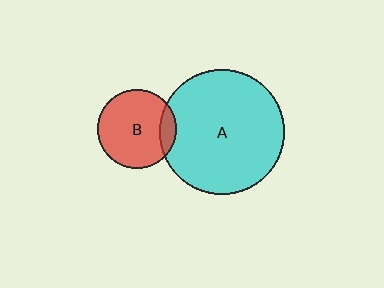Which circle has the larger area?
Circle A (cyan).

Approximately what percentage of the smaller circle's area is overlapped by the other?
Approximately 15%.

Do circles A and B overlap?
Yes.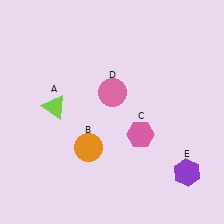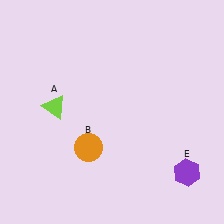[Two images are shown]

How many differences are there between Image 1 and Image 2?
There are 2 differences between the two images.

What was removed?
The pink hexagon (C), the pink circle (D) were removed in Image 2.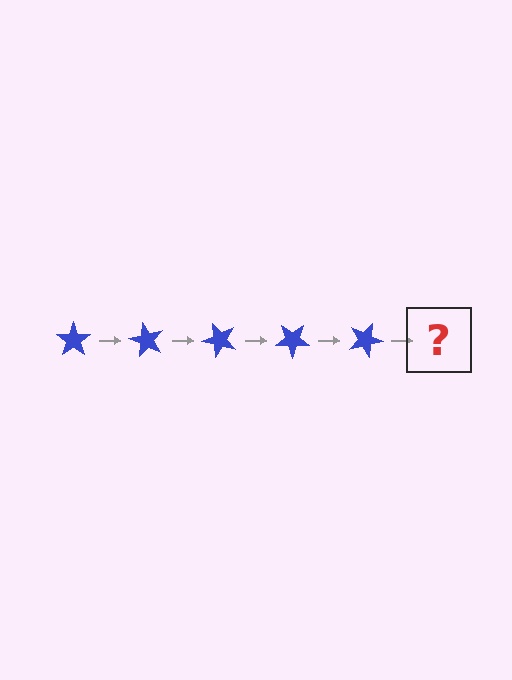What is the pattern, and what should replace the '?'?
The pattern is that the star rotates 60 degrees each step. The '?' should be a blue star rotated 300 degrees.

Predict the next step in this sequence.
The next step is a blue star rotated 300 degrees.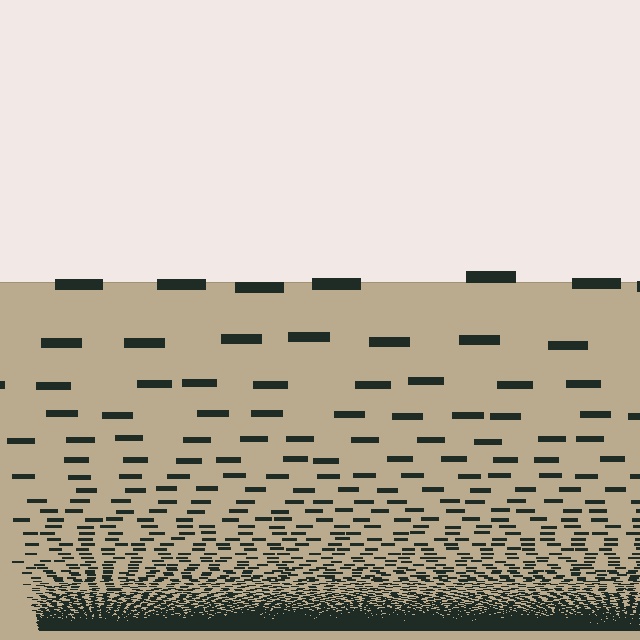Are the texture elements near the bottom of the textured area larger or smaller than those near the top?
Smaller. The gradient is inverted — elements near the bottom are smaller and denser.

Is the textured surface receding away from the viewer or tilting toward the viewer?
The surface appears to tilt toward the viewer. Texture elements get larger and sparser toward the top.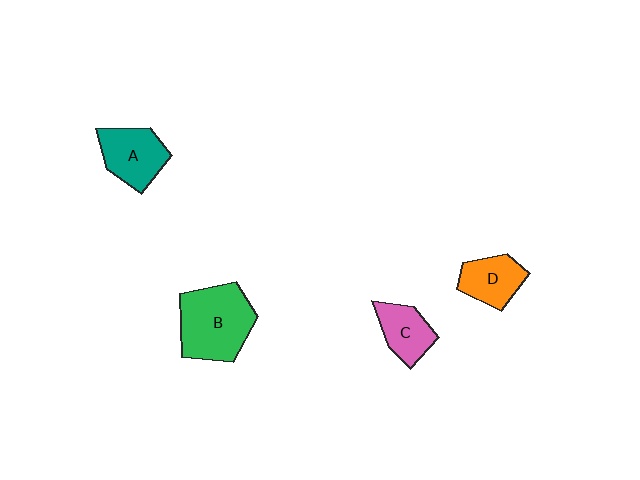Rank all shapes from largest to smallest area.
From largest to smallest: B (green), A (teal), D (orange), C (pink).